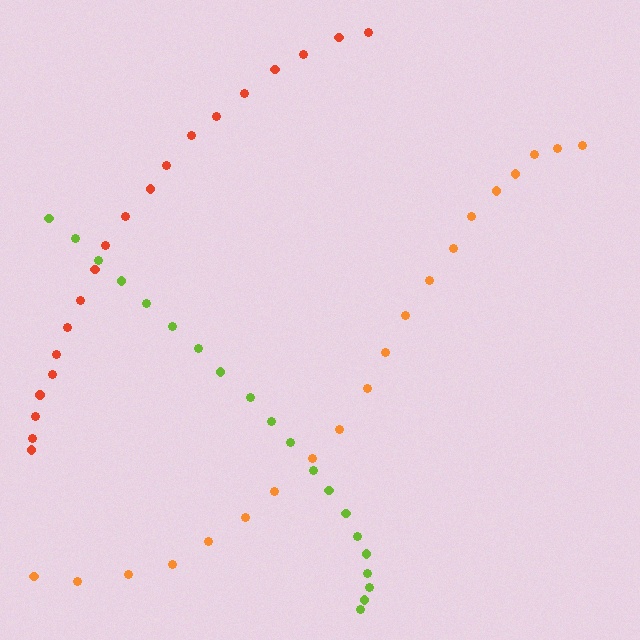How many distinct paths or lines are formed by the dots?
There are 3 distinct paths.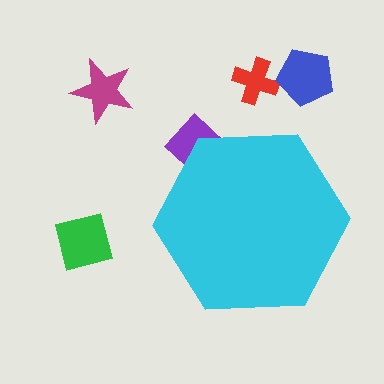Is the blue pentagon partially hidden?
No, the blue pentagon is fully visible.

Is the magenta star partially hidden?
No, the magenta star is fully visible.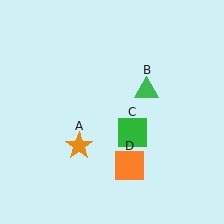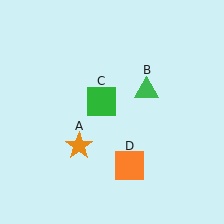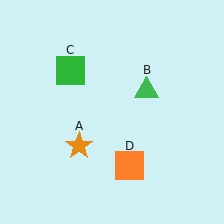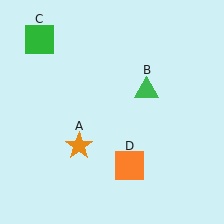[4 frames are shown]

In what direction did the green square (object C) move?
The green square (object C) moved up and to the left.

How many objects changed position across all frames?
1 object changed position: green square (object C).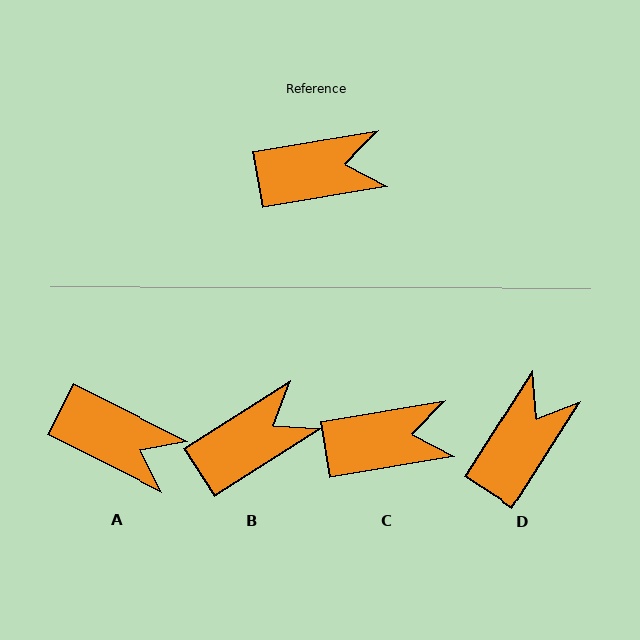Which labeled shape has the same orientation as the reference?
C.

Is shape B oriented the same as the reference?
No, it is off by about 23 degrees.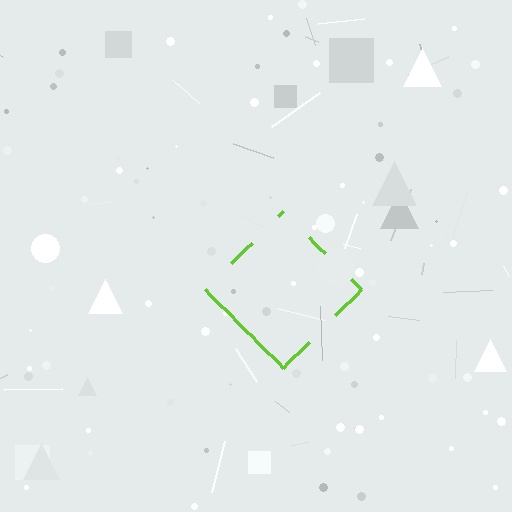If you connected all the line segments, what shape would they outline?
They would outline a diamond.